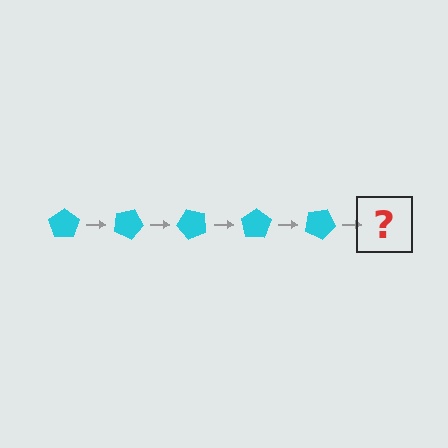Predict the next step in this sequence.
The next step is a cyan pentagon rotated 125 degrees.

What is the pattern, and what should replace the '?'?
The pattern is that the pentagon rotates 25 degrees each step. The '?' should be a cyan pentagon rotated 125 degrees.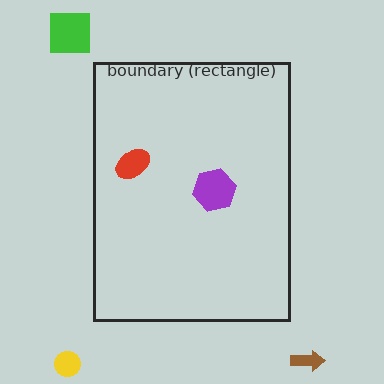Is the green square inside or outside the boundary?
Outside.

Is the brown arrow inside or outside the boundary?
Outside.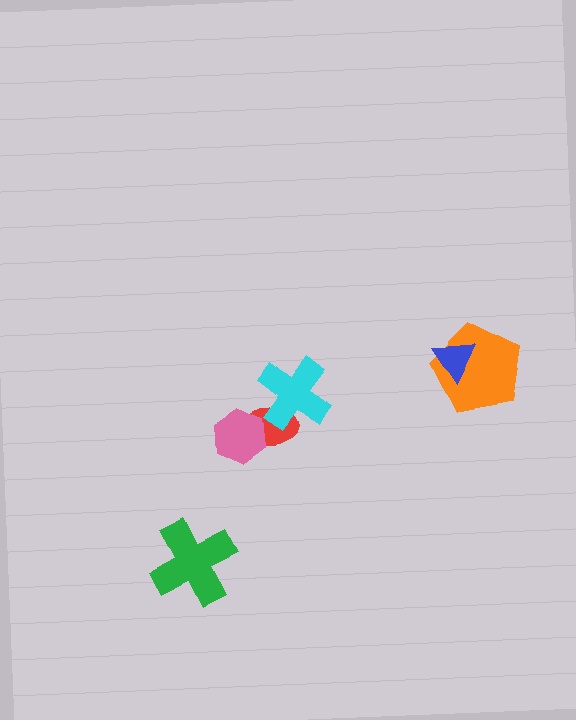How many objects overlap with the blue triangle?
1 object overlaps with the blue triangle.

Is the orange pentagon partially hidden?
Yes, it is partially covered by another shape.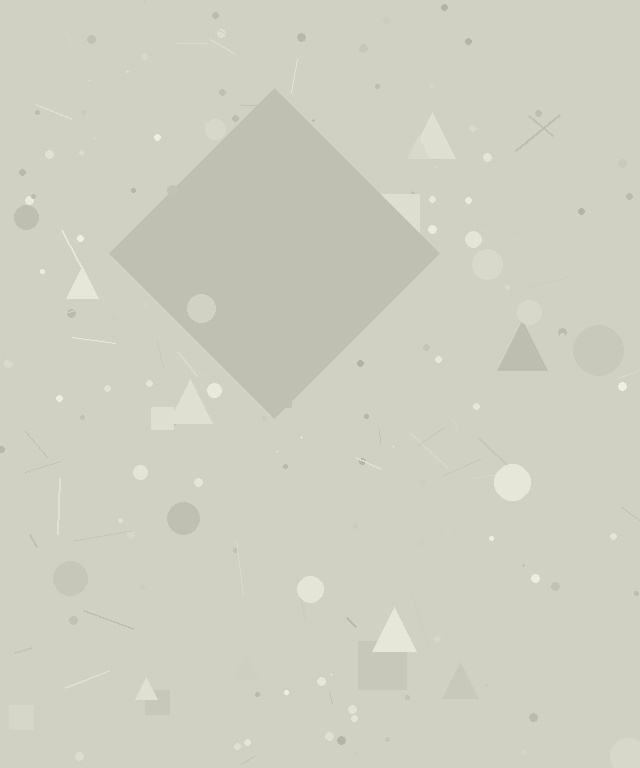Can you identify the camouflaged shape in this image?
The camouflaged shape is a diamond.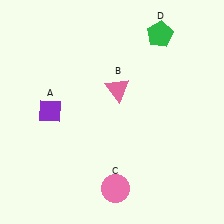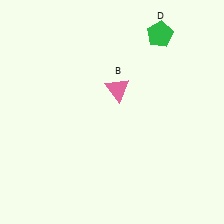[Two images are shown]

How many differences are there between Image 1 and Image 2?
There are 2 differences between the two images.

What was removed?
The pink circle (C), the purple diamond (A) were removed in Image 2.